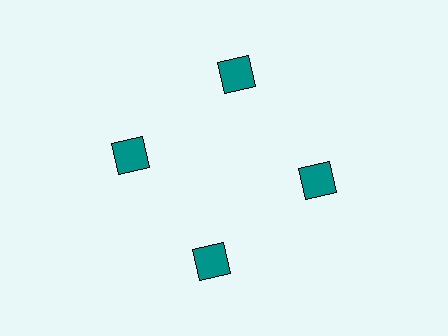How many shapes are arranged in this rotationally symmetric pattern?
There are 4 shapes, arranged in 4 groups of 1.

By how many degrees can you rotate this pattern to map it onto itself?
The pattern maps onto itself every 90 degrees of rotation.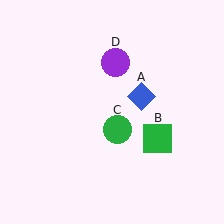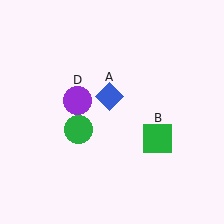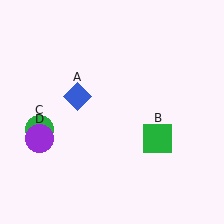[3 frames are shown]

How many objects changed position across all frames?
3 objects changed position: blue diamond (object A), green circle (object C), purple circle (object D).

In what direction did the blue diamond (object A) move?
The blue diamond (object A) moved left.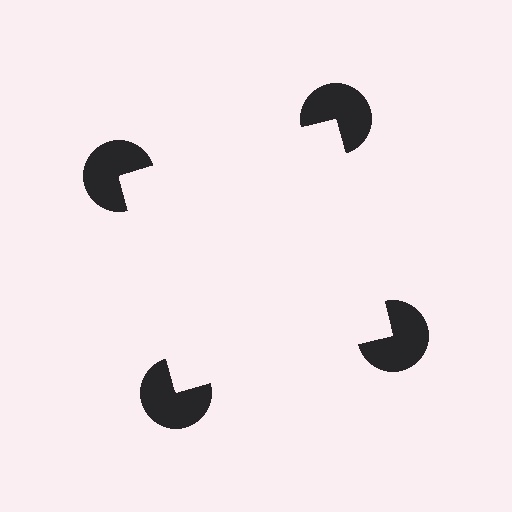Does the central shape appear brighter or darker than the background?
It typically appears slightly brighter than the background, even though no actual brightness change is drawn.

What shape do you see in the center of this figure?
An illusory square — its edges are inferred from the aligned wedge cuts in the pac-man discs, not physically drawn.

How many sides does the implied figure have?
4 sides.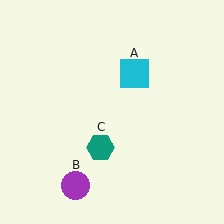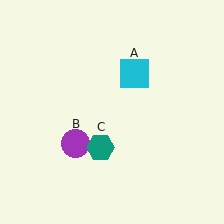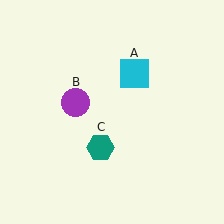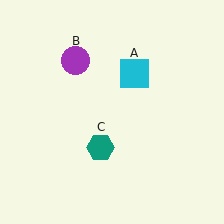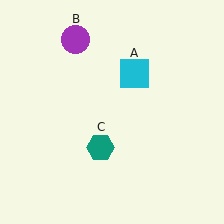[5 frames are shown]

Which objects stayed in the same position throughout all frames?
Cyan square (object A) and teal hexagon (object C) remained stationary.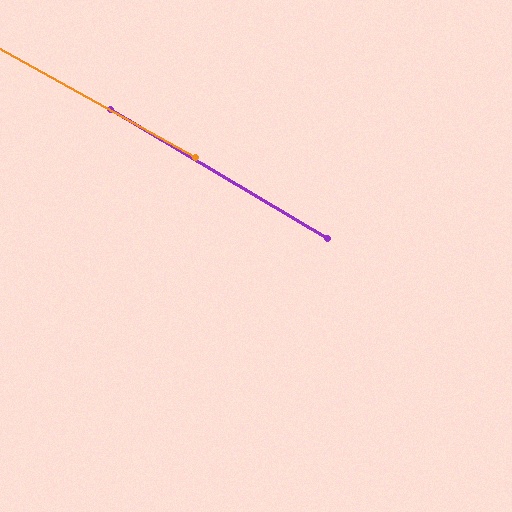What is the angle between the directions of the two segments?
Approximately 2 degrees.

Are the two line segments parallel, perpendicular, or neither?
Parallel — their directions differ by only 1.8°.